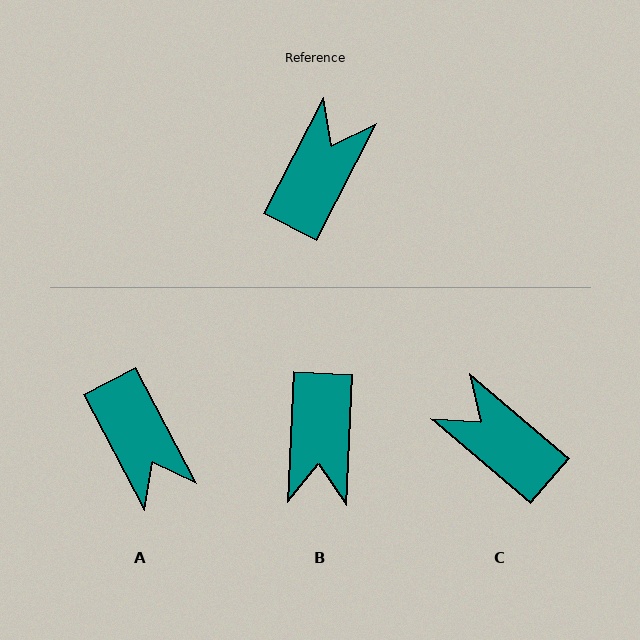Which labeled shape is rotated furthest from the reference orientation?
B, about 156 degrees away.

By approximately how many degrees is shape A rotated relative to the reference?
Approximately 125 degrees clockwise.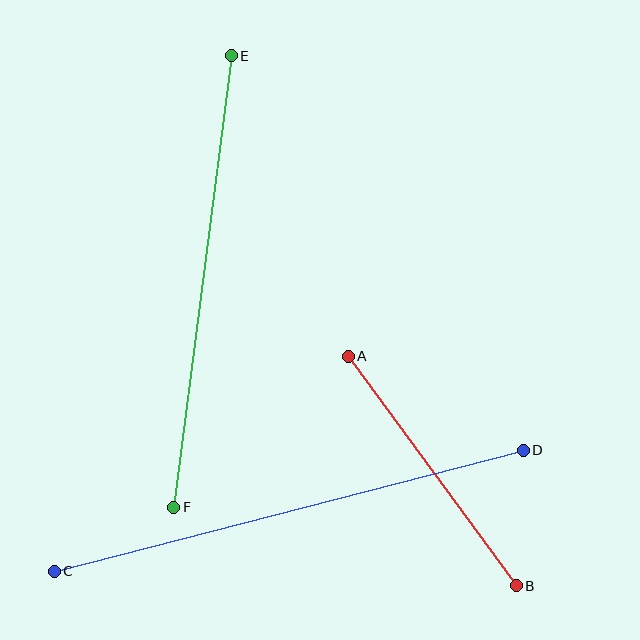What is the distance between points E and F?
The distance is approximately 455 pixels.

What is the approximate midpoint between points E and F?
The midpoint is at approximately (202, 282) pixels.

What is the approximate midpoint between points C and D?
The midpoint is at approximately (289, 511) pixels.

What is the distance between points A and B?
The distance is approximately 284 pixels.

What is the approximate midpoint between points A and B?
The midpoint is at approximately (432, 471) pixels.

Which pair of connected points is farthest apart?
Points C and D are farthest apart.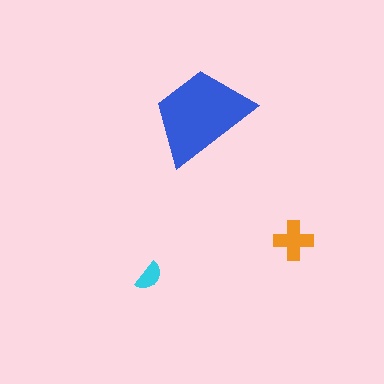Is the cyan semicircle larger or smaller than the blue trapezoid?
Smaller.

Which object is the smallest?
The cyan semicircle.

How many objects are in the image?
There are 3 objects in the image.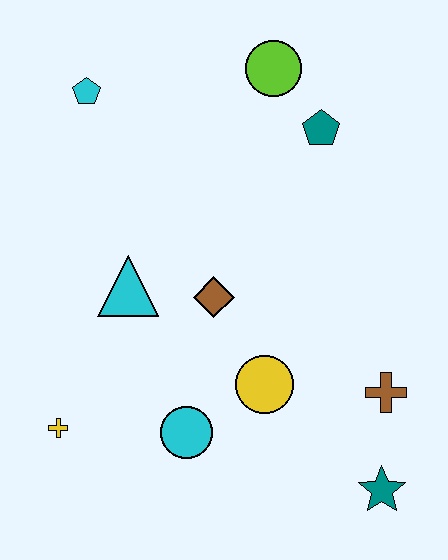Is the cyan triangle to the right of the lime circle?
No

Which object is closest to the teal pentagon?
The lime circle is closest to the teal pentagon.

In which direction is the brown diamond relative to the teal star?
The brown diamond is above the teal star.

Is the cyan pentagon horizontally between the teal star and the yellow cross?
Yes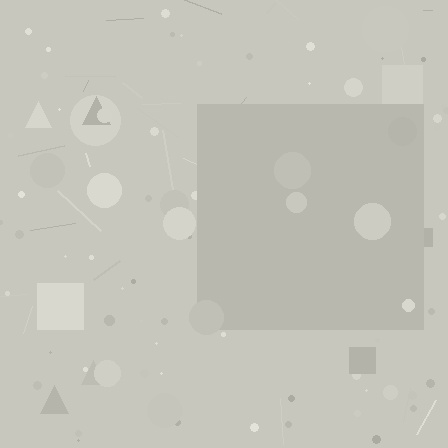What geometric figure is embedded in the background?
A square is embedded in the background.